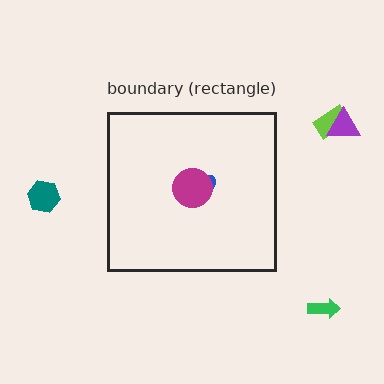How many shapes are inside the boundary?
2 inside, 4 outside.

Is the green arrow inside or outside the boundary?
Outside.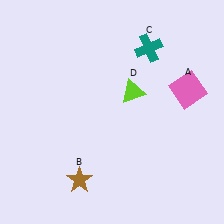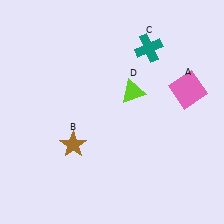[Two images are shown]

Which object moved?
The brown star (B) moved up.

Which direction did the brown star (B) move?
The brown star (B) moved up.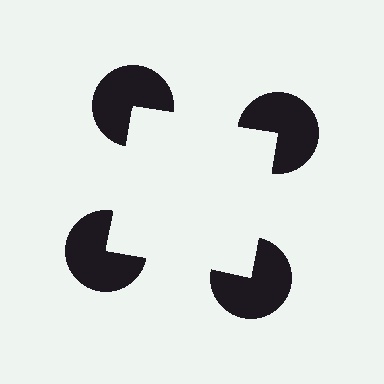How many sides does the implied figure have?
4 sides.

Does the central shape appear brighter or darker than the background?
It typically appears slightly brighter than the background, even though no actual brightness change is drawn.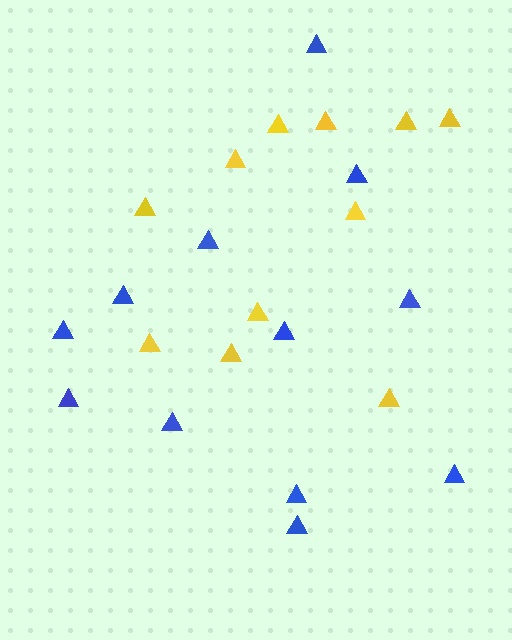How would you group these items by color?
There are 2 groups: one group of blue triangles (12) and one group of yellow triangles (11).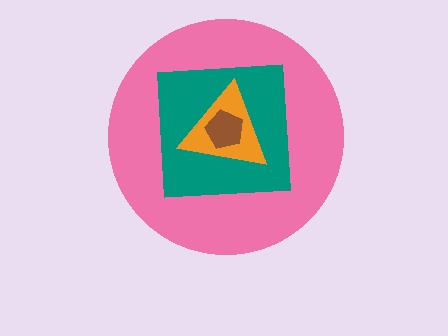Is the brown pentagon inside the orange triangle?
Yes.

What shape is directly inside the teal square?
The orange triangle.